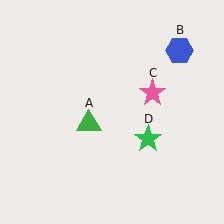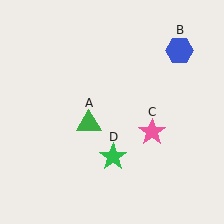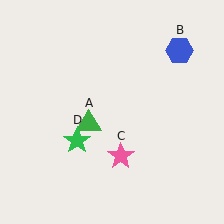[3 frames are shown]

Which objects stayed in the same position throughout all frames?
Green triangle (object A) and blue hexagon (object B) remained stationary.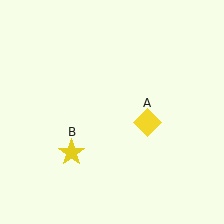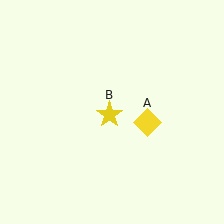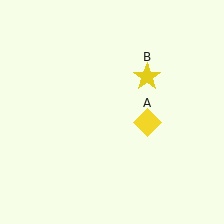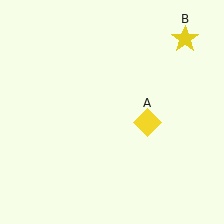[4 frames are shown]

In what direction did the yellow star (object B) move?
The yellow star (object B) moved up and to the right.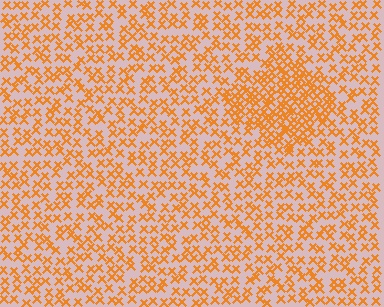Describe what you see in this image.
The image contains small orange elements arranged at two different densities. A diamond-shaped region is visible where the elements are more densely packed than the surrounding area.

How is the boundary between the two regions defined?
The boundary is defined by a change in element density (approximately 1.9x ratio). All elements are the same color, size, and shape.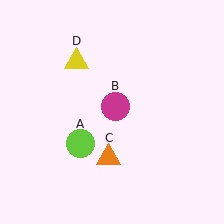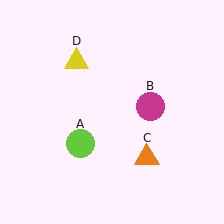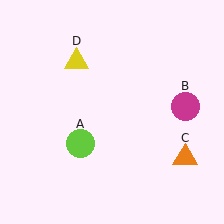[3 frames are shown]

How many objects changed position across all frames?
2 objects changed position: magenta circle (object B), orange triangle (object C).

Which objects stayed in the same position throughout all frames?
Lime circle (object A) and yellow triangle (object D) remained stationary.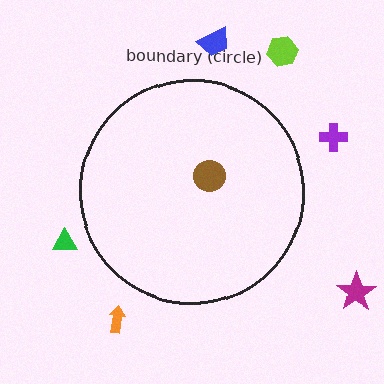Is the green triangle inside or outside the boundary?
Outside.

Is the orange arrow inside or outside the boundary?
Outside.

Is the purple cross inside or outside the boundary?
Outside.